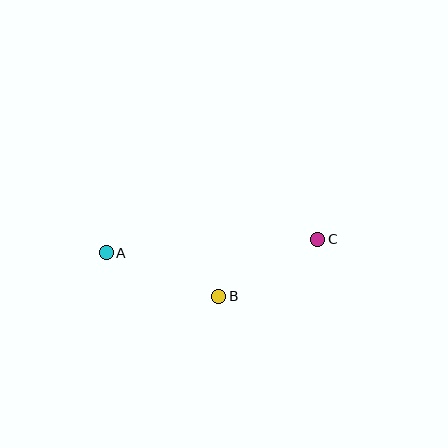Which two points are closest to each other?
Points B and C are closest to each other.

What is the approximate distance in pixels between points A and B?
The distance between A and B is approximately 121 pixels.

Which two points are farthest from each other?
Points A and C are farthest from each other.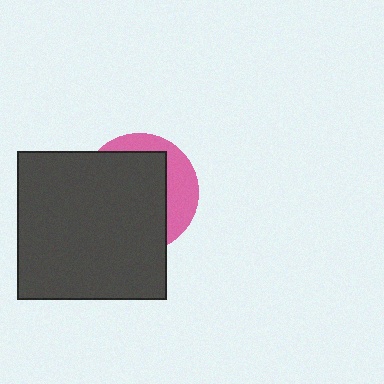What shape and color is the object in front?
The object in front is a dark gray square.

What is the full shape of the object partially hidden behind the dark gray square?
The partially hidden object is a pink circle.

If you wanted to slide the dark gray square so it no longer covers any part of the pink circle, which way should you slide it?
Slide it toward the lower-left — that is the most direct way to separate the two shapes.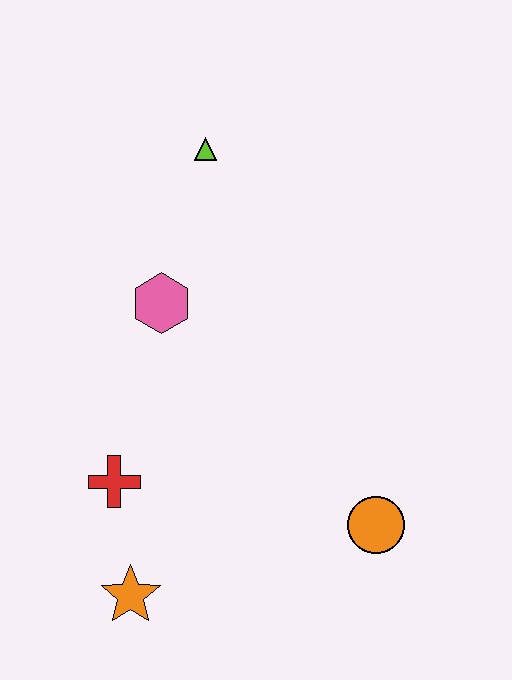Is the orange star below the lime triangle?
Yes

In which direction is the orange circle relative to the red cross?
The orange circle is to the right of the red cross.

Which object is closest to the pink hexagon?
The lime triangle is closest to the pink hexagon.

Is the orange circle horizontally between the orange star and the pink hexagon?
No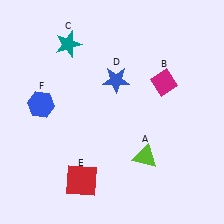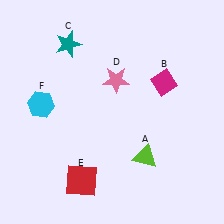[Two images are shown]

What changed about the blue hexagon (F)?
In Image 1, F is blue. In Image 2, it changed to cyan.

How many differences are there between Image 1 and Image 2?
There are 2 differences between the two images.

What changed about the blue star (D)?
In Image 1, D is blue. In Image 2, it changed to pink.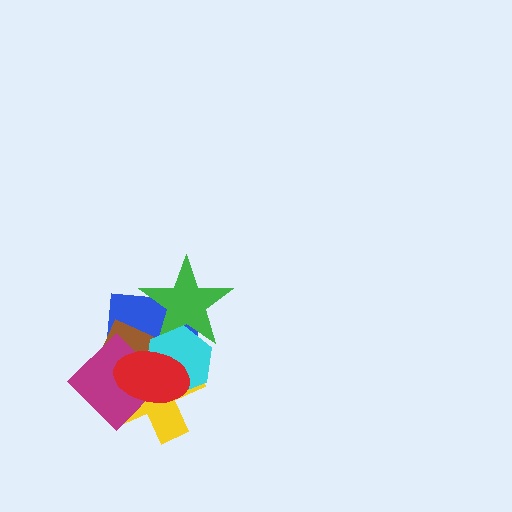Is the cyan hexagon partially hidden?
Yes, it is partially covered by another shape.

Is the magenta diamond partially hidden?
Yes, it is partially covered by another shape.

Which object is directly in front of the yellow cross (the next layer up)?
The brown rectangle is directly in front of the yellow cross.